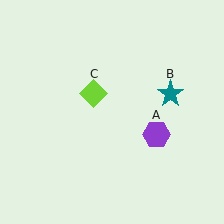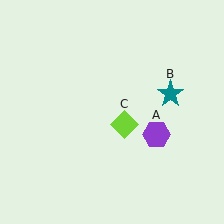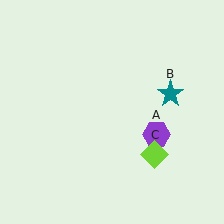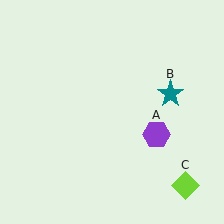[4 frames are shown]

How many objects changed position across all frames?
1 object changed position: lime diamond (object C).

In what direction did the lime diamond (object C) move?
The lime diamond (object C) moved down and to the right.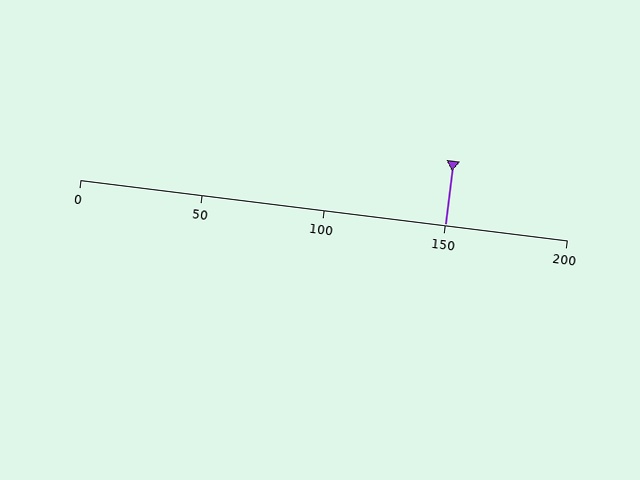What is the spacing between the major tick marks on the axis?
The major ticks are spaced 50 apart.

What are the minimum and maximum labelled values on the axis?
The axis runs from 0 to 200.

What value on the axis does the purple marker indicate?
The marker indicates approximately 150.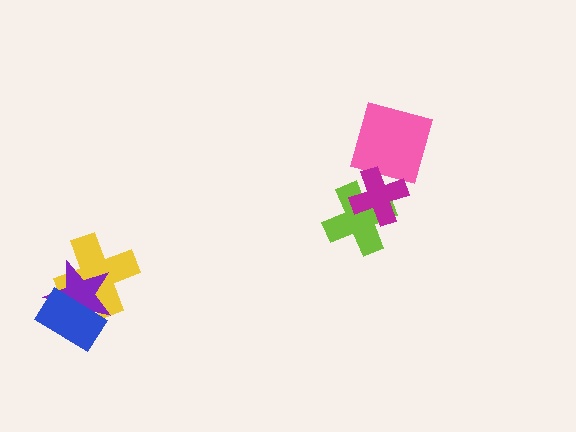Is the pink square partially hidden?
Yes, it is partially covered by another shape.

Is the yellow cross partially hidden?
Yes, it is partially covered by another shape.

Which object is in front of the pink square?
The magenta cross is in front of the pink square.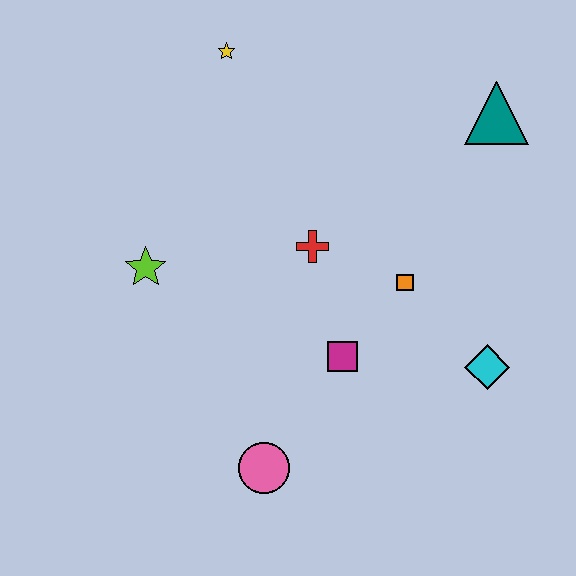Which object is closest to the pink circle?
The magenta square is closest to the pink circle.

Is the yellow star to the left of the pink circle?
Yes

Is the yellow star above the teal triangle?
Yes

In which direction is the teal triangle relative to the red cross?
The teal triangle is to the right of the red cross.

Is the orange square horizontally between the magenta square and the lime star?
No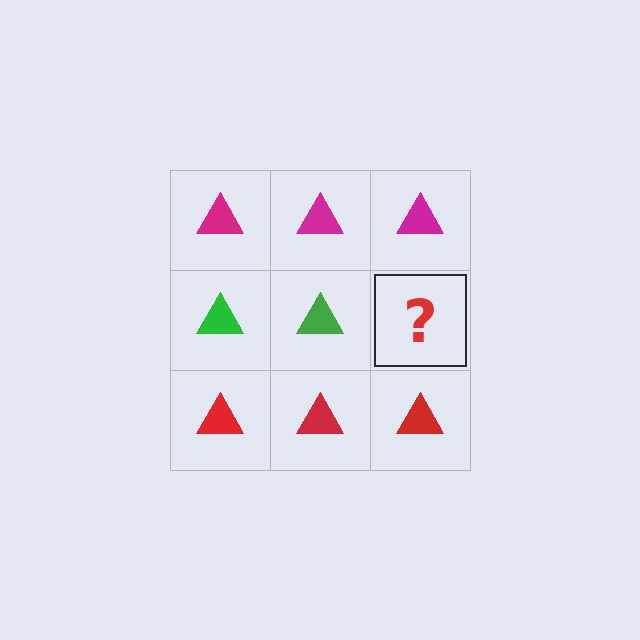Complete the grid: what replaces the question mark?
The question mark should be replaced with a green triangle.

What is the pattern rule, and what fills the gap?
The rule is that each row has a consistent color. The gap should be filled with a green triangle.